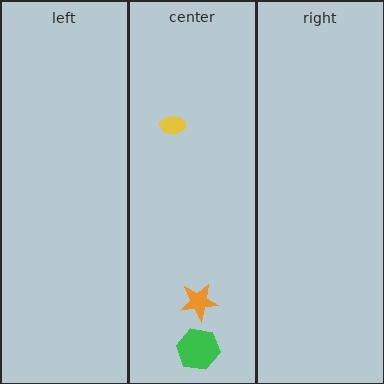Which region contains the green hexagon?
The center region.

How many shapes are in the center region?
3.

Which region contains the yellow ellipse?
The center region.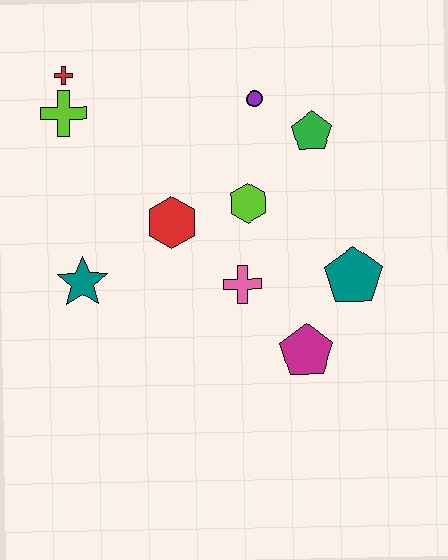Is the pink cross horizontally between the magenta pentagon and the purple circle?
No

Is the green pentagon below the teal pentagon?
No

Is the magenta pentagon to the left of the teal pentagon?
Yes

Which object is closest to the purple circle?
The green pentagon is closest to the purple circle.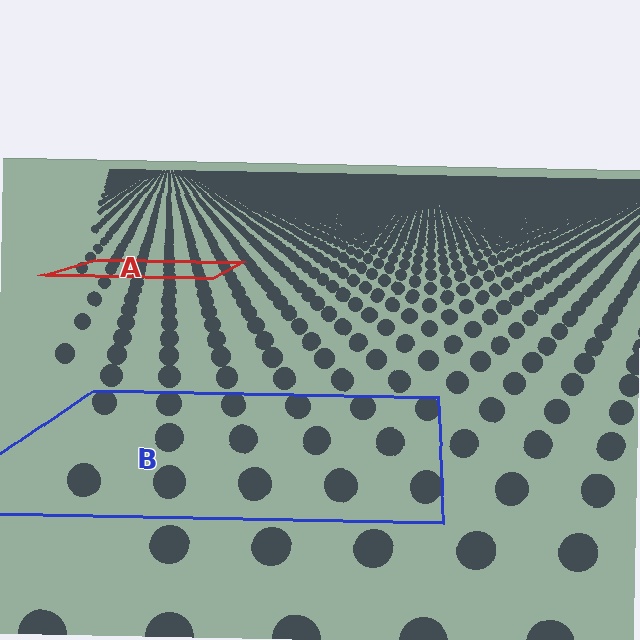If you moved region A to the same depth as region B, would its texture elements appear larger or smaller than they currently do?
They would appear larger. At a closer depth, the same texture elements are projected at a bigger on-screen size.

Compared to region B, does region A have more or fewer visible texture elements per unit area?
Region A has more texture elements per unit area — they are packed more densely because it is farther away.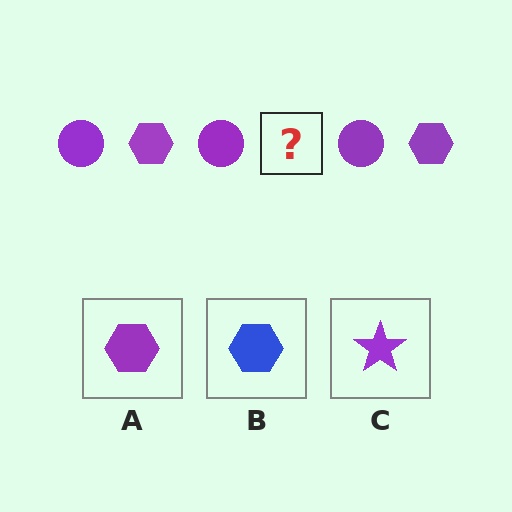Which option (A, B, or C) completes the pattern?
A.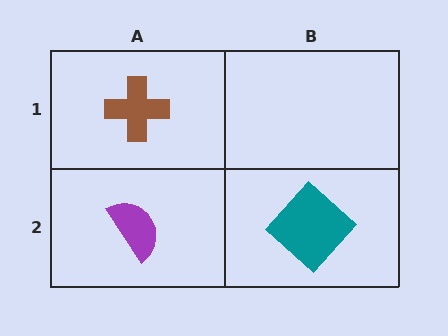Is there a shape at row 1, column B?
No, that cell is empty.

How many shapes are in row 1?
1 shape.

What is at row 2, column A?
A purple semicircle.